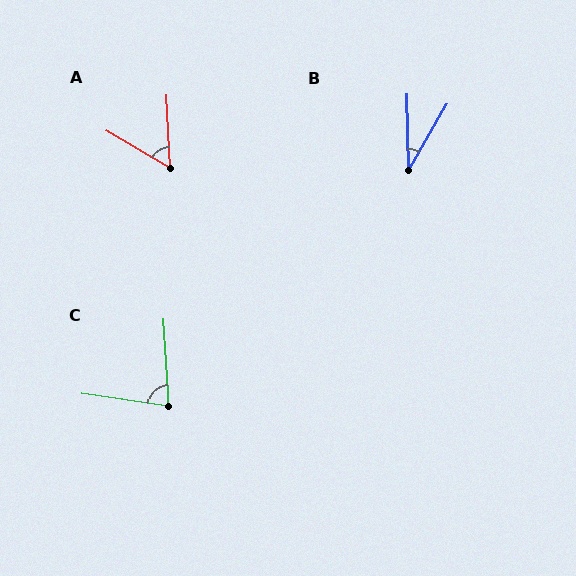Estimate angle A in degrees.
Approximately 56 degrees.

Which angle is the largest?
C, at approximately 79 degrees.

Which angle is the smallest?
B, at approximately 31 degrees.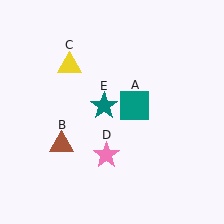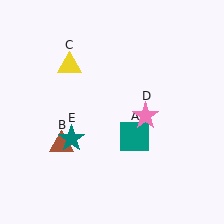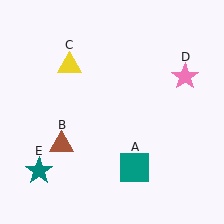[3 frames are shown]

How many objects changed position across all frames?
3 objects changed position: teal square (object A), pink star (object D), teal star (object E).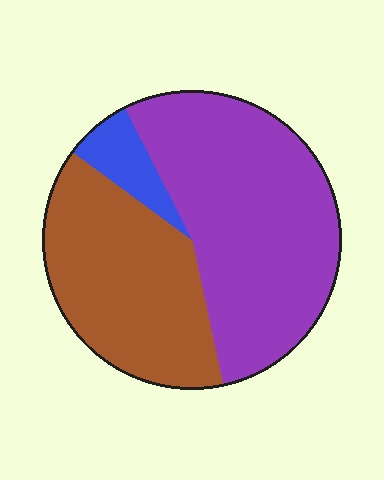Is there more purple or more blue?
Purple.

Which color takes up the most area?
Purple, at roughly 55%.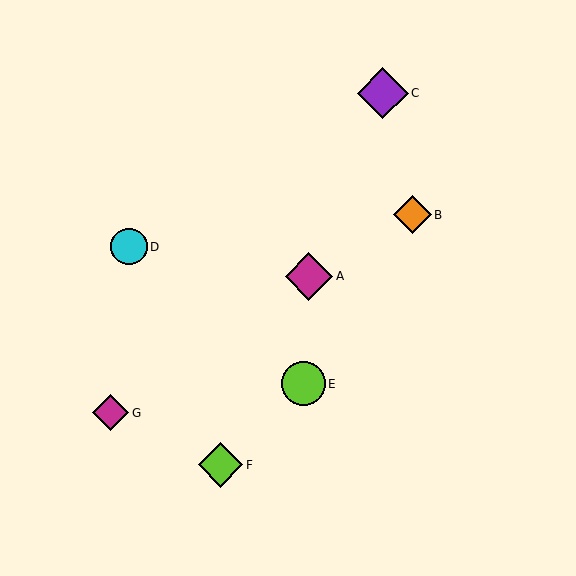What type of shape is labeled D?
Shape D is a cyan circle.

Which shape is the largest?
The purple diamond (labeled C) is the largest.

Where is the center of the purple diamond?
The center of the purple diamond is at (383, 93).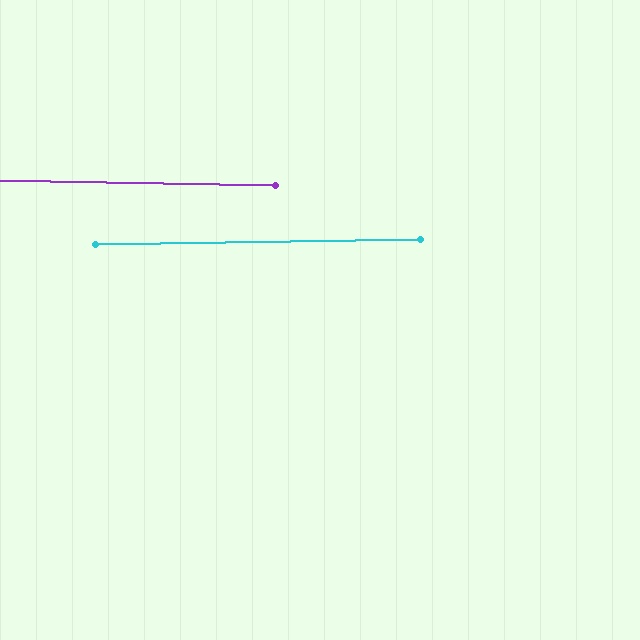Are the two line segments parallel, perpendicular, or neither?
Parallel — their directions differ by only 2.0°.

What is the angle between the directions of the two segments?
Approximately 2 degrees.